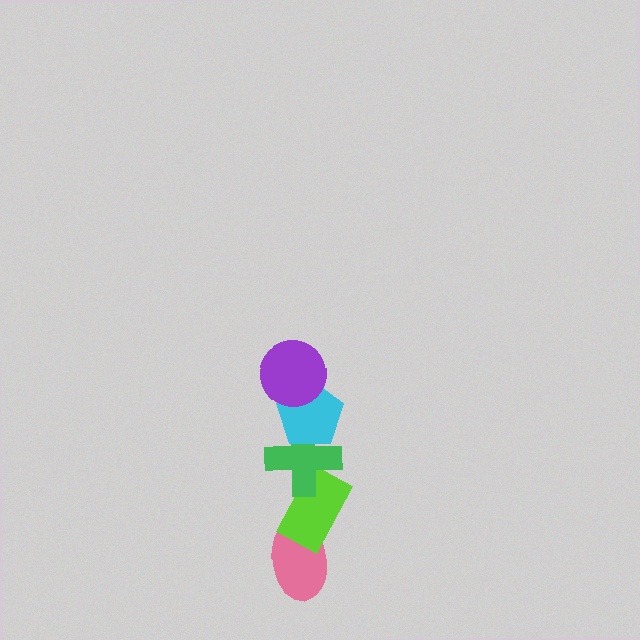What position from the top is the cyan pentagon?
The cyan pentagon is 2nd from the top.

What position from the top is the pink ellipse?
The pink ellipse is 5th from the top.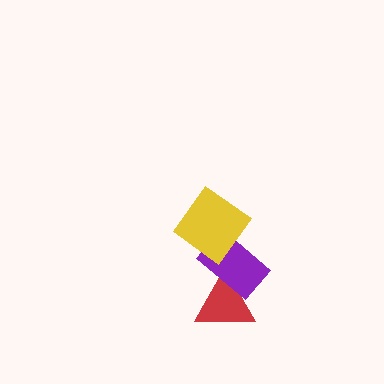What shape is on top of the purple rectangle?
The yellow diamond is on top of the purple rectangle.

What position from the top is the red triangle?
The red triangle is 3rd from the top.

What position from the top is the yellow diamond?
The yellow diamond is 1st from the top.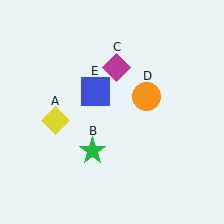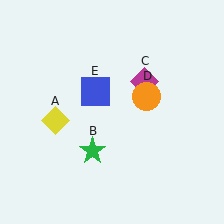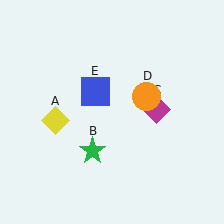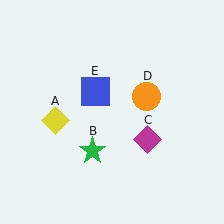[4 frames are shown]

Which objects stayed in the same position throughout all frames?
Yellow diamond (object A) and green star (object B) and orange circle (object D) and blue square (object E) remained stationary.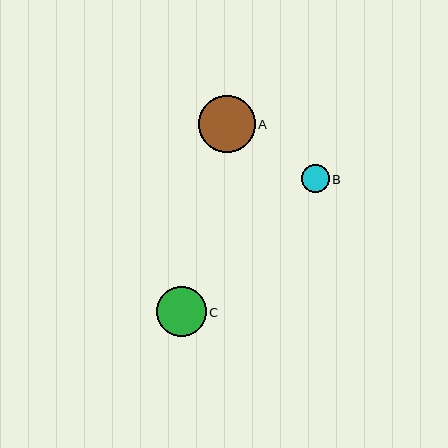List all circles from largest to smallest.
From largest to smallest: A, C, B.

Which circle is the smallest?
Circle B is the smallest with a size of approximately 28 pixels.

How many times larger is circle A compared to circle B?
Circle A is approximately 2.0 times the size of circle B.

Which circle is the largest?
Circle A is the largest with a size of approximately 56 pixels.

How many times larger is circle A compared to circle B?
Circle A is approximately 2.0 times the size of circle B.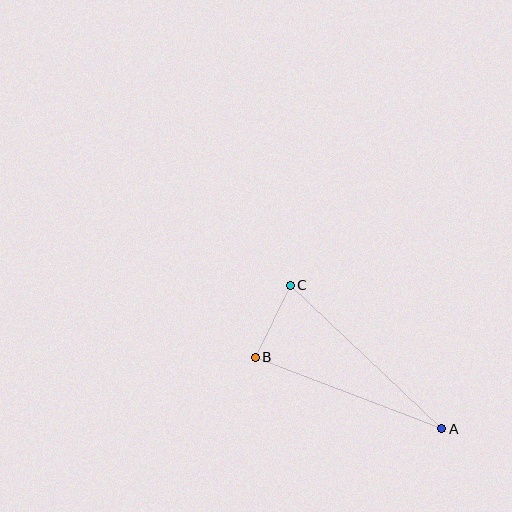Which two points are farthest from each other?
Points A and C are farthest from each other.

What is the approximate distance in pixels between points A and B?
The distance between A and B is approximately 200 pixels.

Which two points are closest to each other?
Points B and C are closest to each other.